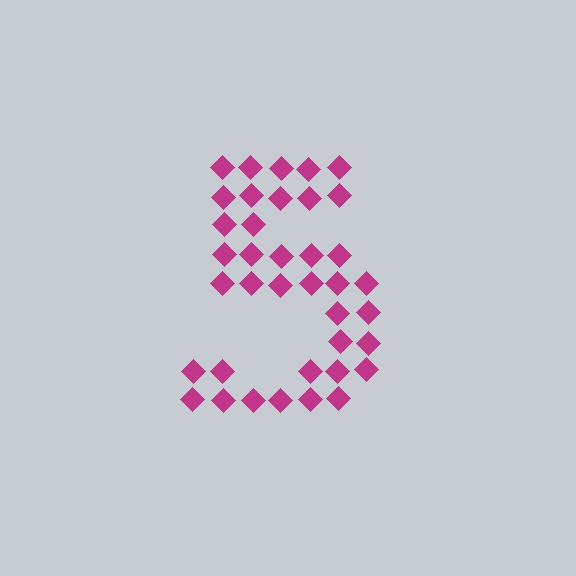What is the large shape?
The large shape is the digit 5.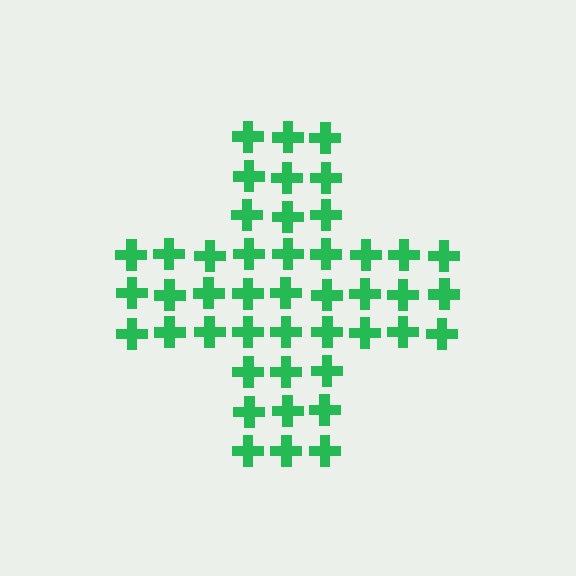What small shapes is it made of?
It is made of small crosses.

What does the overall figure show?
The overall figure shows a cross.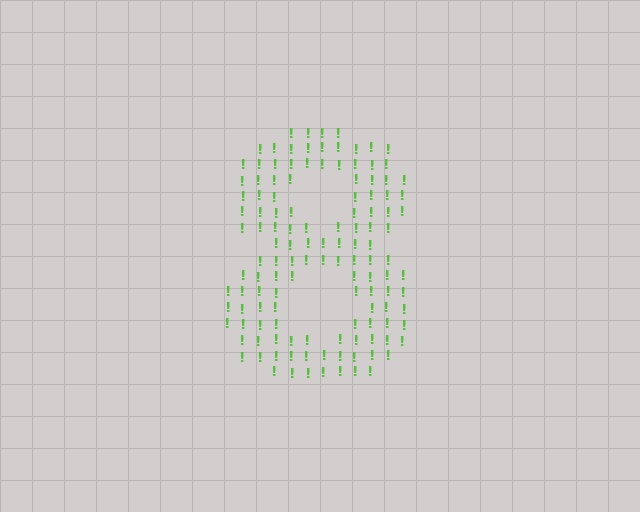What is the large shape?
The large shape is the digit 8.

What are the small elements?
The small elements are exclamation marks.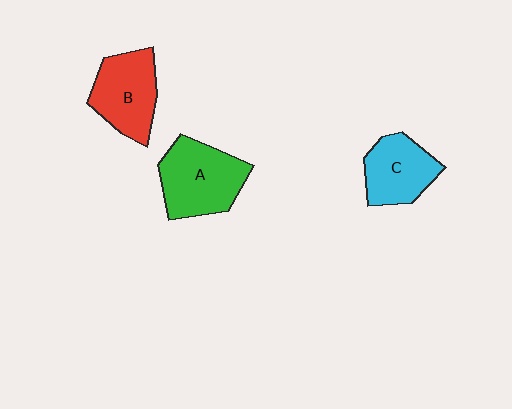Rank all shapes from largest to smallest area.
From largest to smallest: A (green), B (red), C (cyan).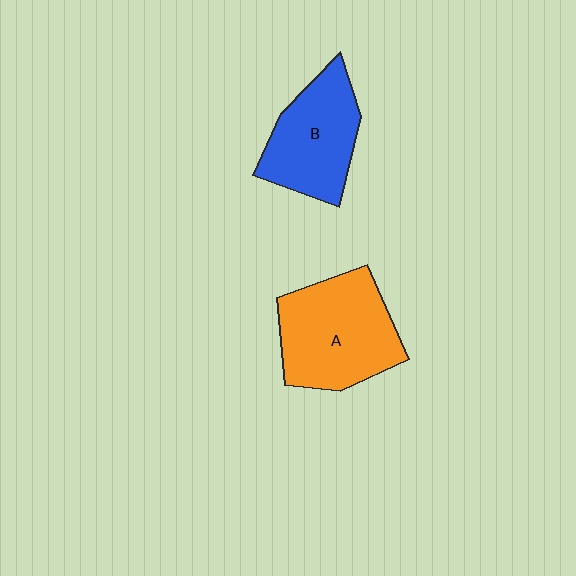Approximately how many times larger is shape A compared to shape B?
Approximately 1.2 times.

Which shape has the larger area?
Shape A (orange).